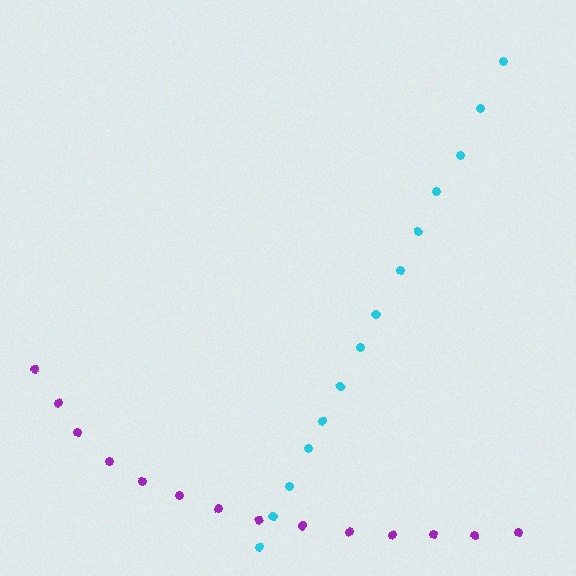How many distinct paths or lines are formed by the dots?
There are 2 distinct paths.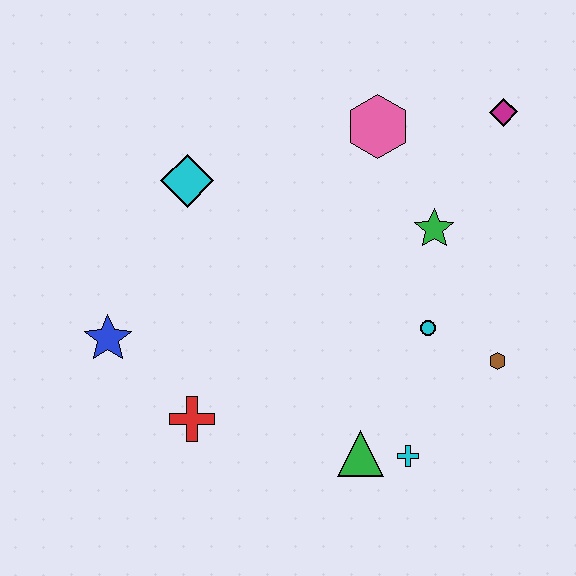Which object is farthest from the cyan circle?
The blue star is farthest from the cyan circle.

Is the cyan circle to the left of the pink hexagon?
No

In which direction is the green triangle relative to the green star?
The green triangle is below the green star.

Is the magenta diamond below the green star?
No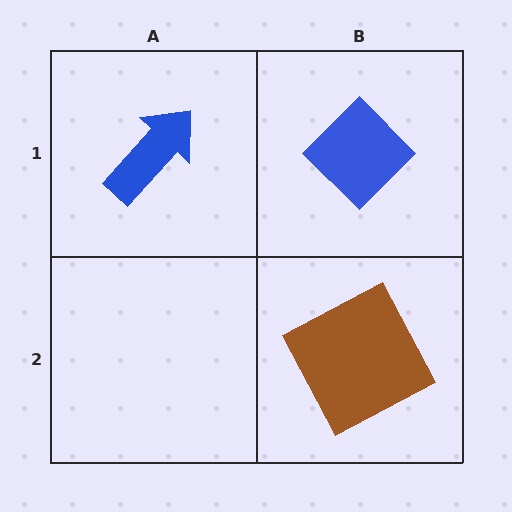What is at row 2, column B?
A brown square.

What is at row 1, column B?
A blue diamond.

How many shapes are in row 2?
1 shape.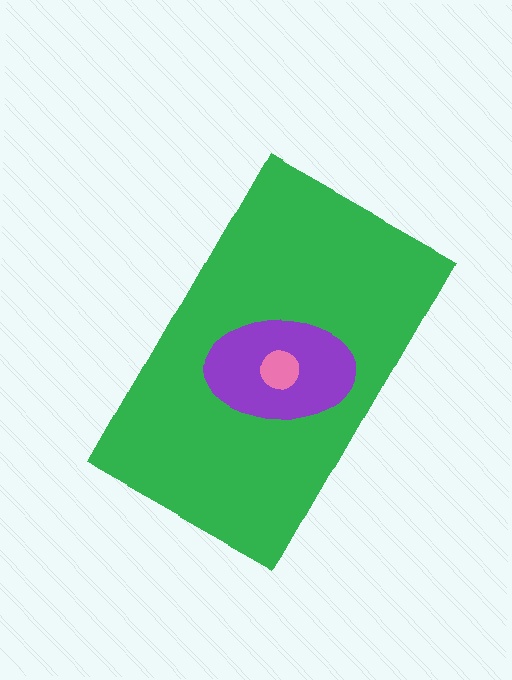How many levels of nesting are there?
3.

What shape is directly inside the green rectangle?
The purple ellipse.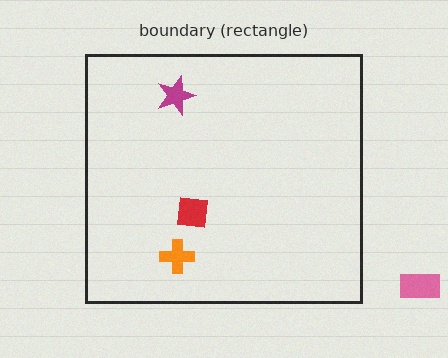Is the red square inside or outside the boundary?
Inside.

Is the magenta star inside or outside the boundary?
Inside.